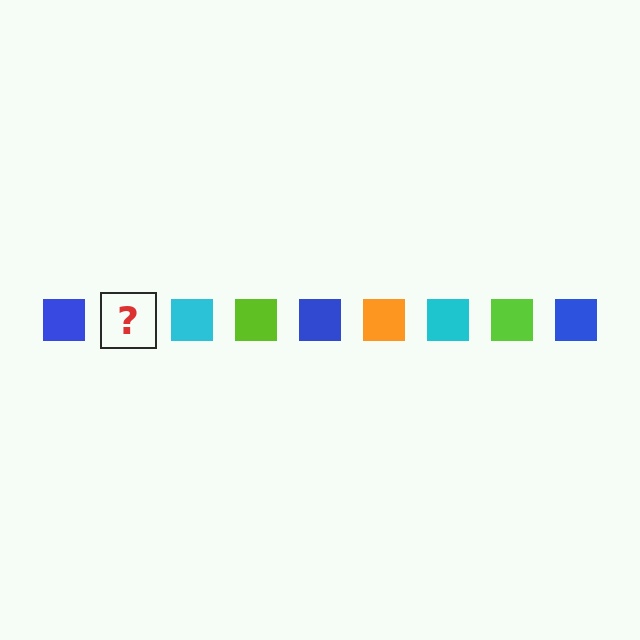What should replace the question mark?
The question mark should be replaced with an orange square.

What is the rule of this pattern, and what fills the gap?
The rule is that the pattern cycles through blue, orange, cyan, lime squares. The gap should be filled with an orange square.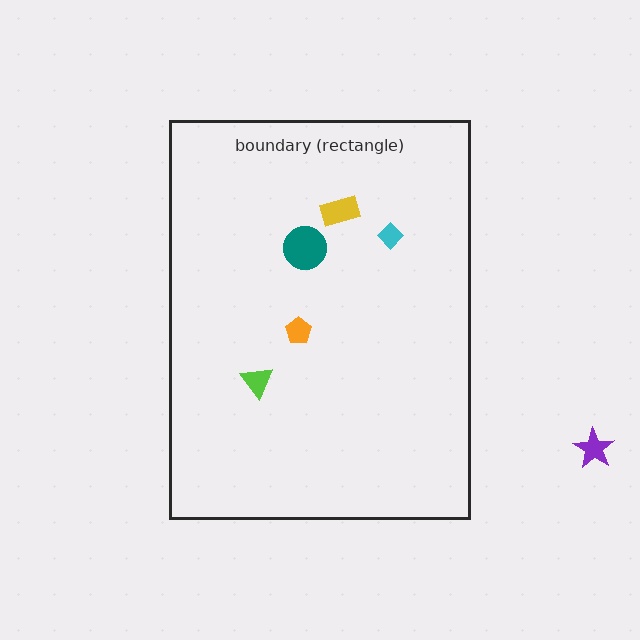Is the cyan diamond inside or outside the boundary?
Inside.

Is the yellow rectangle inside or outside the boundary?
Inside.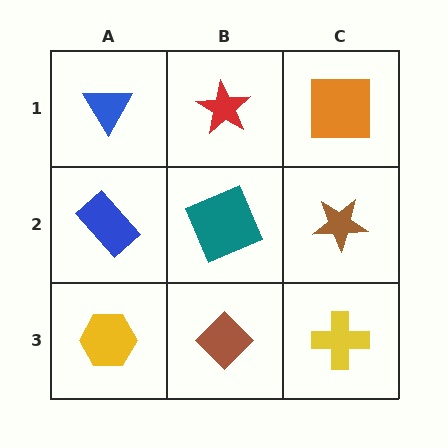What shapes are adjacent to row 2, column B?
A red star (row 1, column B), a brown diamond (row 3, column B), a blue rectangle (row 2, column A), a brown star (row 2, column C).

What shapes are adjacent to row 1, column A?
A blue rectangle (row 2, column A), a red star (row 1, column B).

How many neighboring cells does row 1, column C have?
2.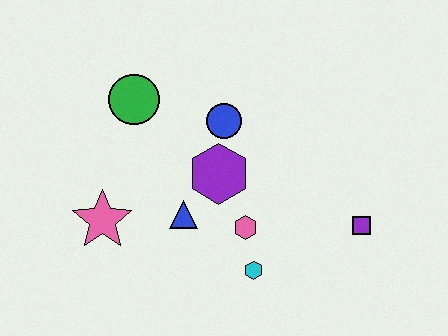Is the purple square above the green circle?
No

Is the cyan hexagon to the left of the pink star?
No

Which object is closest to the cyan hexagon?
The pink hexagon is closest to the cyan hexagon.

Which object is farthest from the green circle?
The purple square is farthest from the green circle.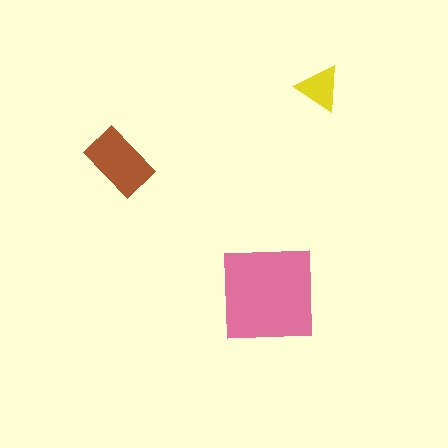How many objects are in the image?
There are 3 objects in the image.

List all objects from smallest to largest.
The yellow triangle, the brown rectangle, the pink square.